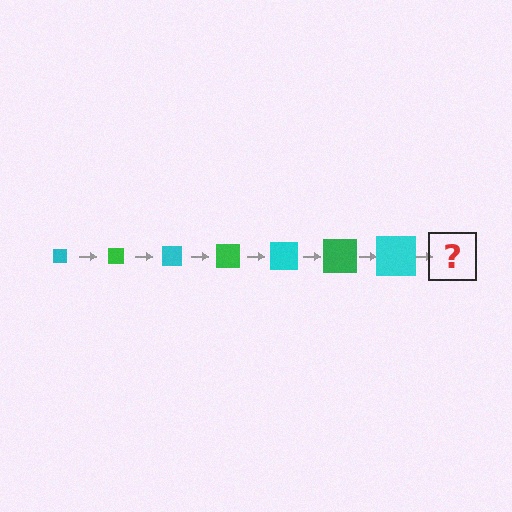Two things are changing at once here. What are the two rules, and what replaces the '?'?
The two rules are that the square grows larger each step and the color cycles through cyan and green. The '?' should be a green square, larger than the previous one.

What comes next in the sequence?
The next element should be a green square, larger than the previous one.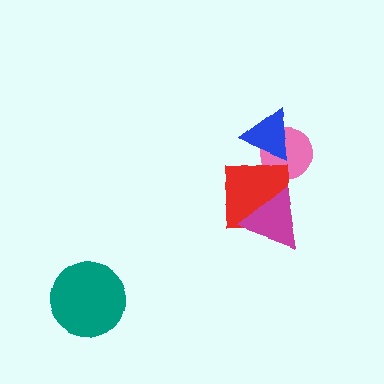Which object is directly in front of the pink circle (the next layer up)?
The blue triangle is directly in front of the pink circle.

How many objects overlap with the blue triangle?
2 objects overlap with the blue triangle.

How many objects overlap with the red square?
3 objects overlap with the red square.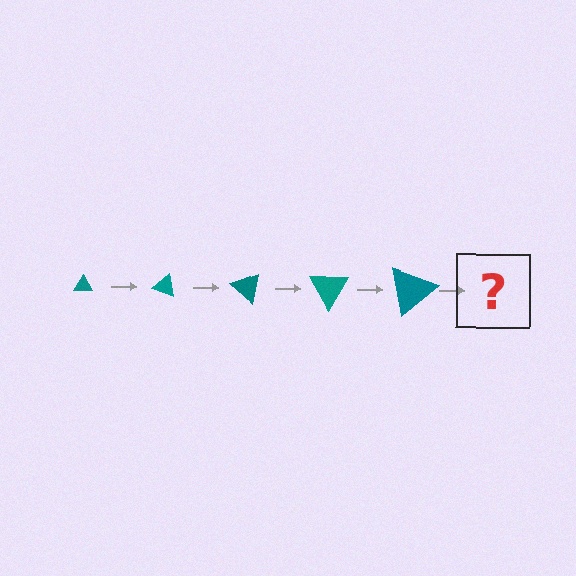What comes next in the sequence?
The next element should be a triangle, larger than the previous one and rotated 100 degrees from the start.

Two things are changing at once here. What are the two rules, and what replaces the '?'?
The two rules are that the triangle grows larger each step and it rotates 20 degrees each step. The '?' should be a triangle, larger than the previous one and rotated 100 degrees from the start.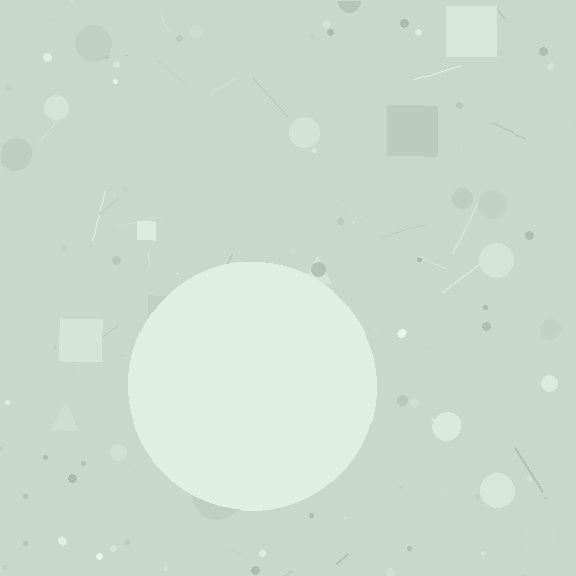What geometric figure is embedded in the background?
A circle is embedded in the background.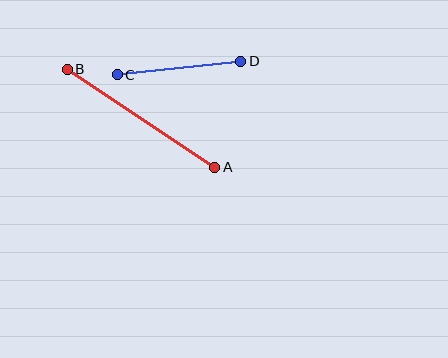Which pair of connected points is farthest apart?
Points A and B are farthest apart.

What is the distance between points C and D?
The distance is approximately 124 pixels.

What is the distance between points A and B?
The distance is approximately 177 pixels.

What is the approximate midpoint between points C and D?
The midpoint is at approximately (179, 68) pixels.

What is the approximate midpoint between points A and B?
The midpoint is at approximately (141, 118) pixels.